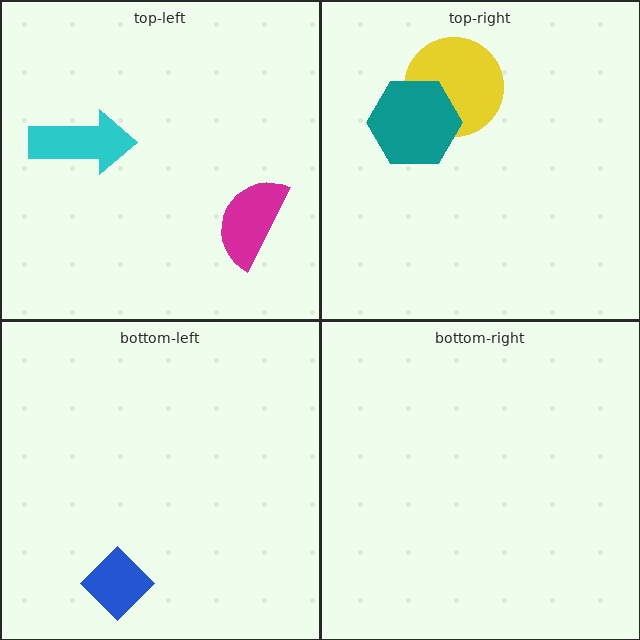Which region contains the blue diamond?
The bottom-left region.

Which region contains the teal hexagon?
The top-right region.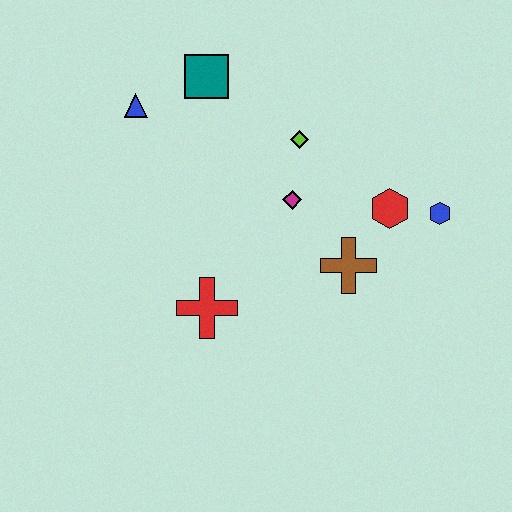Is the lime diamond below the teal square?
Yes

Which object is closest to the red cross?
The magenta diamond is closest to the red cross.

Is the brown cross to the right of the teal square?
Yes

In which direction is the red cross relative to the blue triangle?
The red cross is below the blue triangle.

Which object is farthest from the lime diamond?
The red cross is farthest from the lime diamond.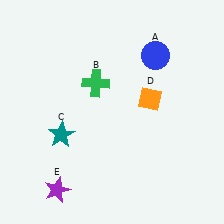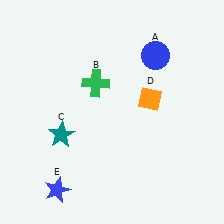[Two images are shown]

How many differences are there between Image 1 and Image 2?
There is 1 difference between the two images.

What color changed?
The star (E) changed from purple in Image 1 to blue in Image 2.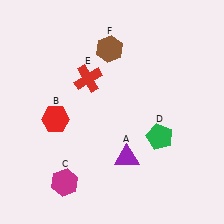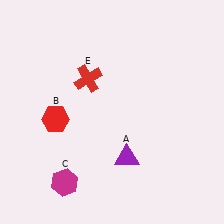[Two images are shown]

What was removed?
The green pentagon (D), the brown hexagon (F) were removed in Image 2.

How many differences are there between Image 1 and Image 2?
There are 2 differences between the two images.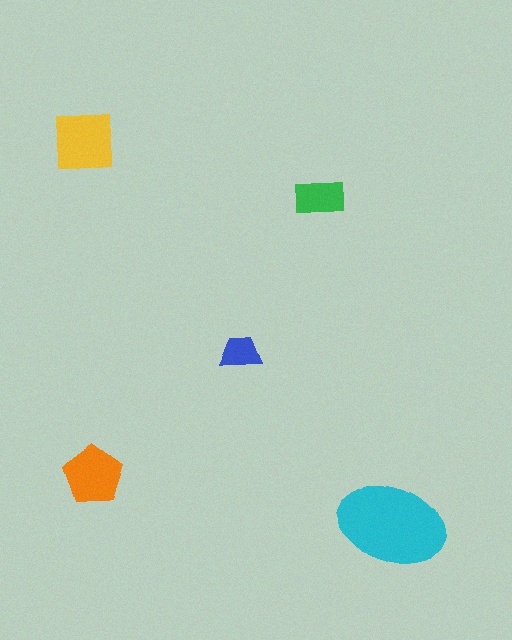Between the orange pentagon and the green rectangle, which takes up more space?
The orange pentagon.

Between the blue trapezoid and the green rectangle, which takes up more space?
The green rectangle.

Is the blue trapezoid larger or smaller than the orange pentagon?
Smaller.